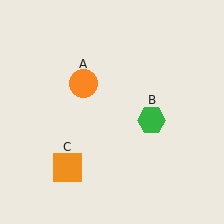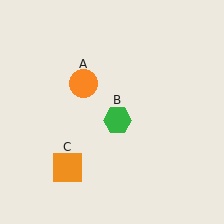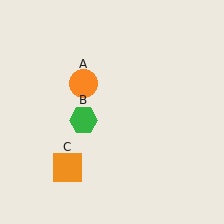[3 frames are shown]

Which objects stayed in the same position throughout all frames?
Orange circle (object A) and orange square (object C) remained stationary.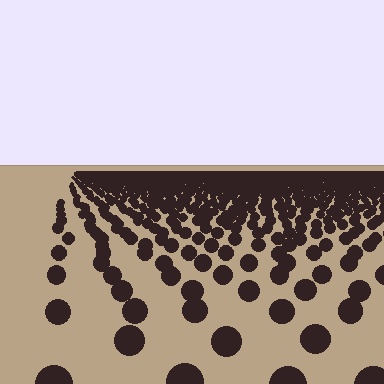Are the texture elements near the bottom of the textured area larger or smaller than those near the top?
Larger. Near the bottom, elements are closer to the viewer and appear at a bigger on-screen size.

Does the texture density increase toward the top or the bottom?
Density increases toward the top.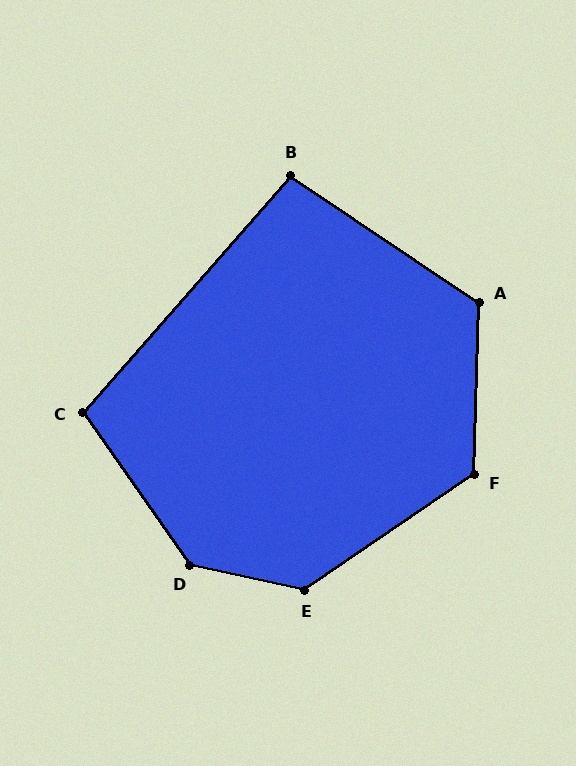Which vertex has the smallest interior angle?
B, at approximately 97 degrees.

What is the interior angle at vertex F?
Approximately 126 degrees (obtuse).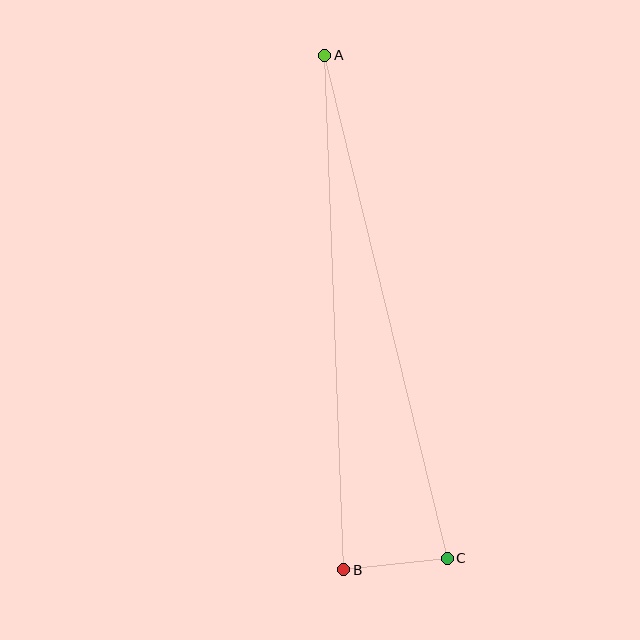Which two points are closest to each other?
Points B and C are closest to each other.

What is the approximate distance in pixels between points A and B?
The distance between A and B is approximately 515 pixels.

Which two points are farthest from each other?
Points A and C are farthest from each other.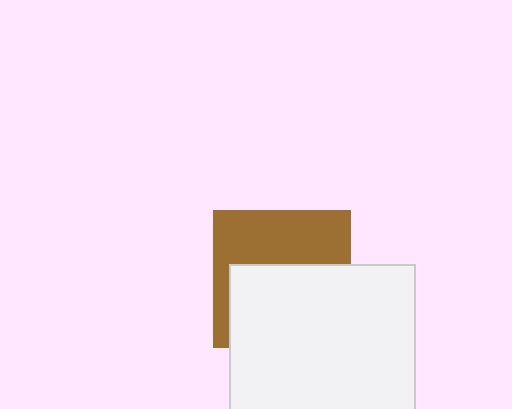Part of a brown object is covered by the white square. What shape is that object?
It is a square.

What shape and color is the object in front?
The object in front is a white square.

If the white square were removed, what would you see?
You would see the complete brown square.